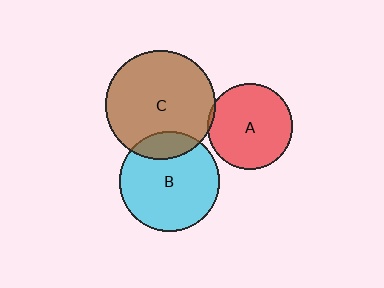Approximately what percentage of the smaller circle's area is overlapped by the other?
Approximately 5%.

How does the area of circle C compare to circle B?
Approximately 1.2 times.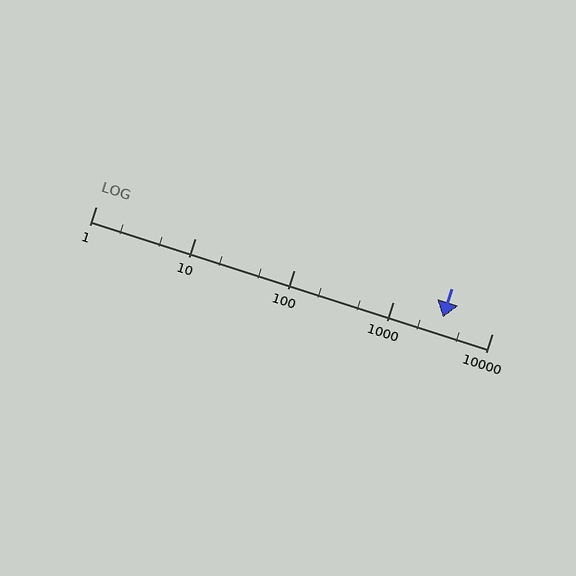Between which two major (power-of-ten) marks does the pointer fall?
The pointer is between 1000 and 10000.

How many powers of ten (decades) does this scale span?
The scale spans 4 decades, from 1 to 10000.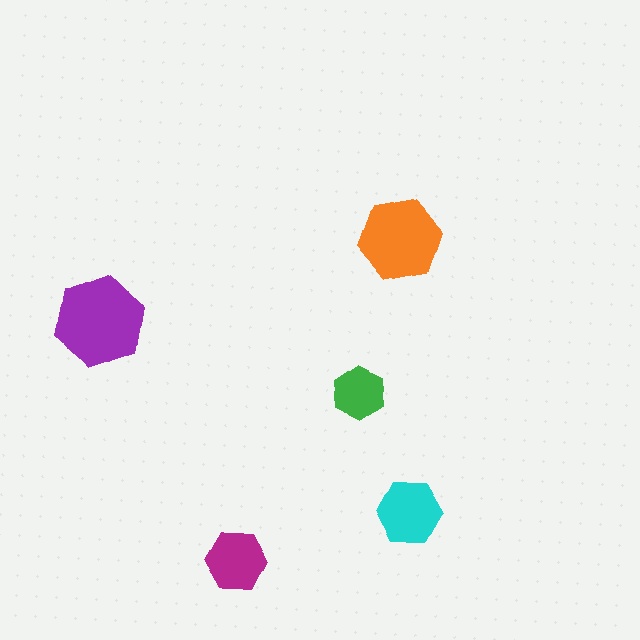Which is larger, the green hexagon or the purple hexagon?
The purple one.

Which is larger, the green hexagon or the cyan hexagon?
The cyan one.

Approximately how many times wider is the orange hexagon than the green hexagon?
About 1.5 times wider.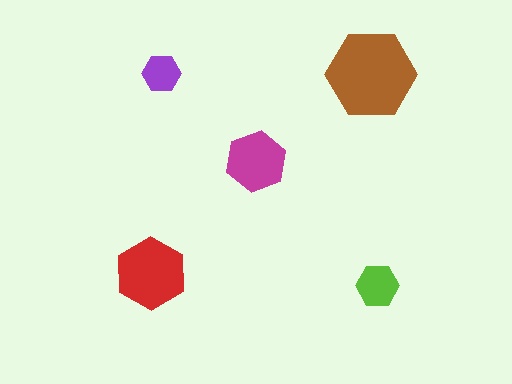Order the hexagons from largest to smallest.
the brown one, the red one, the magenta one, the lime one, the purple one.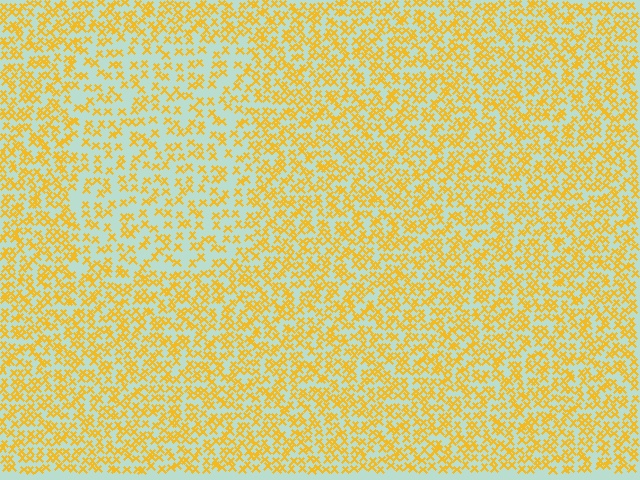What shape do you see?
I see a rectangle.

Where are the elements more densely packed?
The elements are more densely packed outside the rectangle boundary.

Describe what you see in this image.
The image contains small yellow elements arranged at two different densities. A rectangle-shaped region is visible where the elements are less densely packed than the surrounding area.